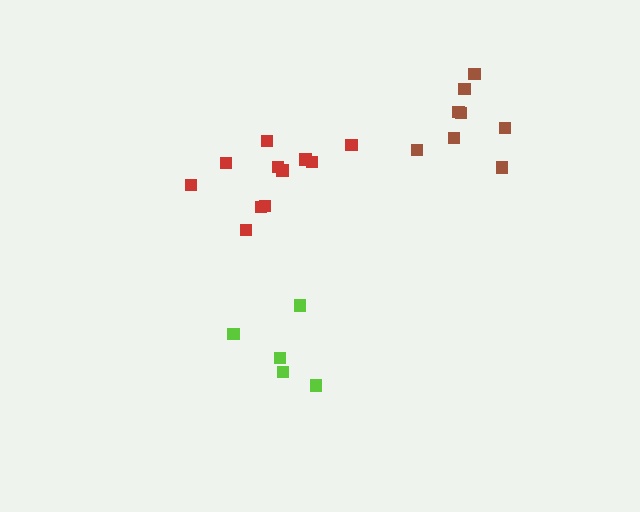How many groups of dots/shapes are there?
There are 3 groups.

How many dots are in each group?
Group 1: 5 dots, Group 2: 11 dots, Group 3: 8 dots (24 total).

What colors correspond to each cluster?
The clusters are colored: lime, red, brown.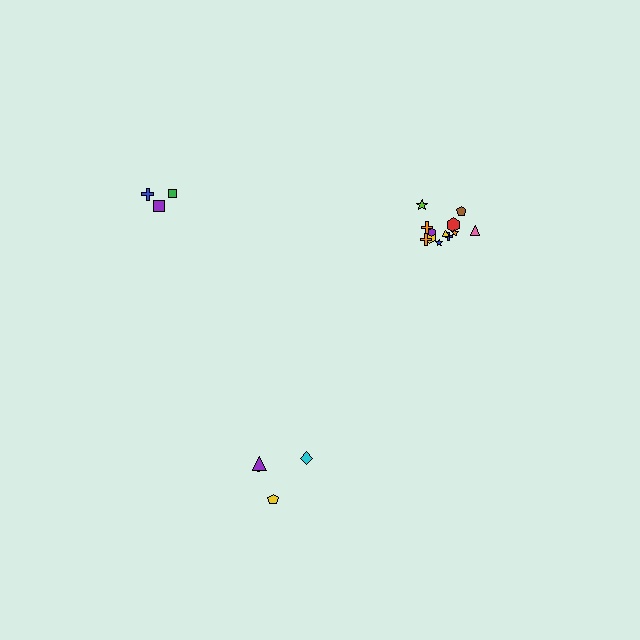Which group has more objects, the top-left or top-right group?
The top-right group.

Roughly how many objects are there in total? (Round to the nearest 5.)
Roughly 20 objects in total.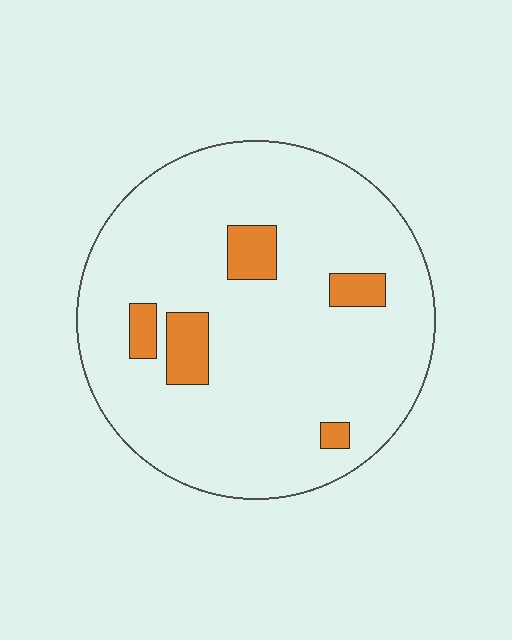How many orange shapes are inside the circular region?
5.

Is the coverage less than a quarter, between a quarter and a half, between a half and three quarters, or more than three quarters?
Less than a quarter.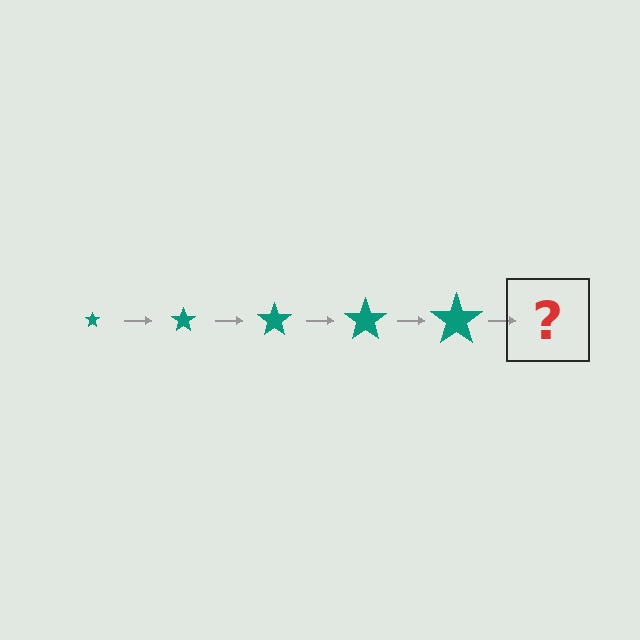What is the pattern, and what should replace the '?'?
The pattern is that the star gets progressively larger each step. The '?' should be a teal star, larger than the previous one.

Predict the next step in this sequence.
The next step is a teal star, larger than the previous one.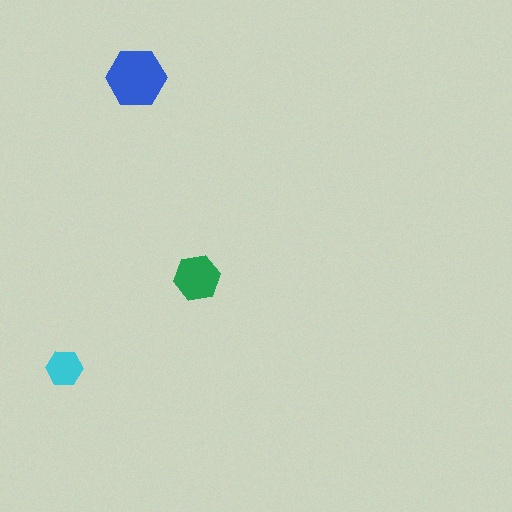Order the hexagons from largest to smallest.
the blue one, the green one, the cyan one.